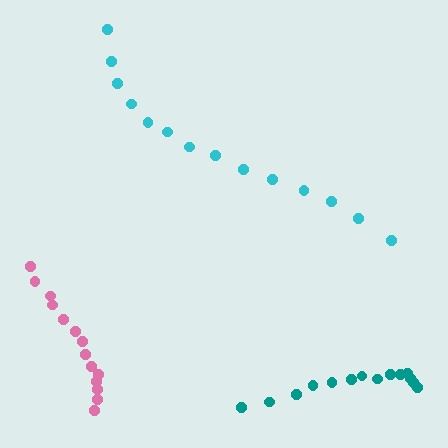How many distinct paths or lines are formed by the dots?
There are 3 distinct paths.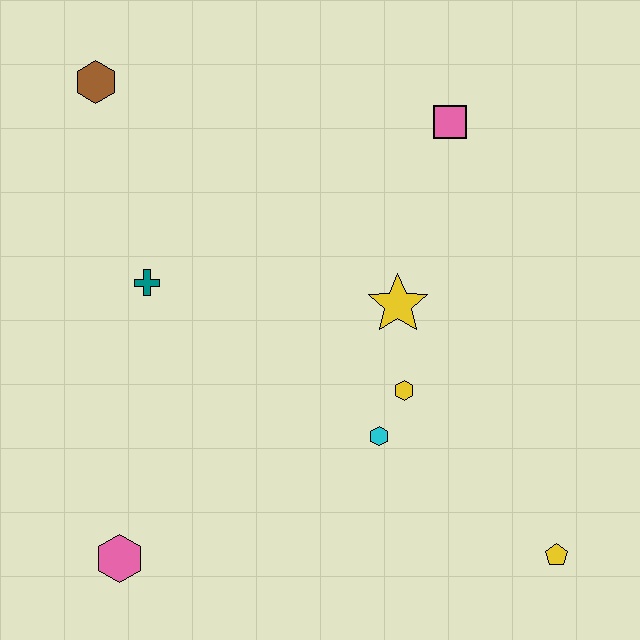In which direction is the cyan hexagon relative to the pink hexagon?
The cyan hexagon is to the right of the pink hexagon.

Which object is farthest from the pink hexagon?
The pink square is farthest from the pink hexagon.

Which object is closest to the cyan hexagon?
The yellow hexagon is closest to the cyan hexagon.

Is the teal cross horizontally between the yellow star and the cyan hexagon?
No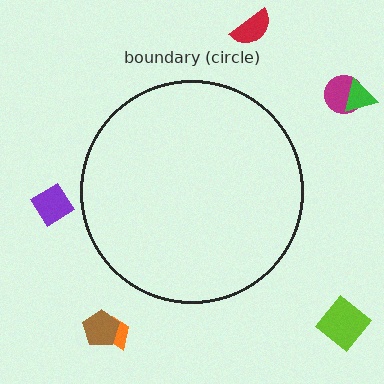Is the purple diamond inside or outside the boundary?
Outside.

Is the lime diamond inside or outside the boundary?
Outside.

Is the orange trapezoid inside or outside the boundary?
Outside.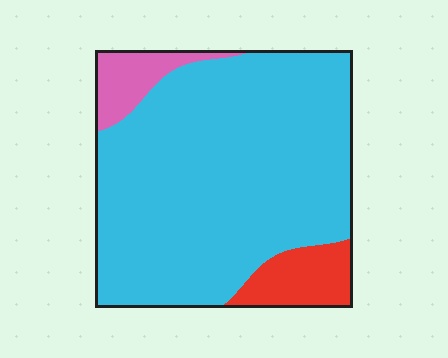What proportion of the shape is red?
Red covers 10% of the shape.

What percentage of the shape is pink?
Pink takes up less than a sixth of the shape.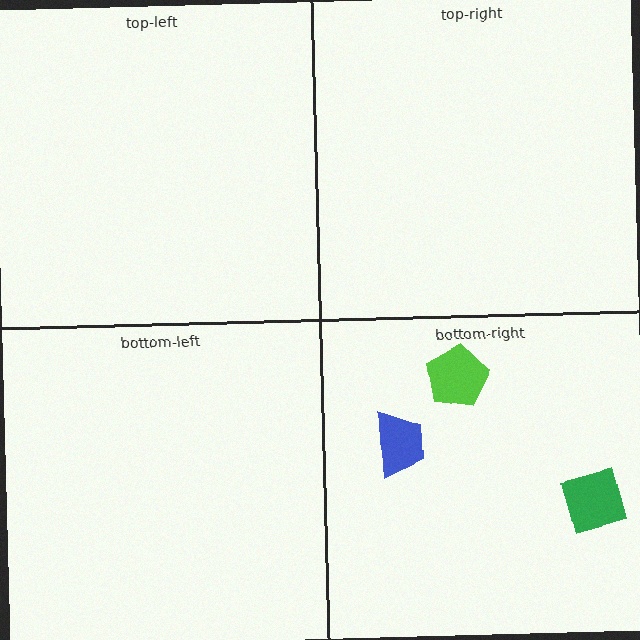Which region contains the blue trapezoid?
The bottom-right region.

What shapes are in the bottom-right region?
The blue trapezoid, the green diamond, the lime pentagon.